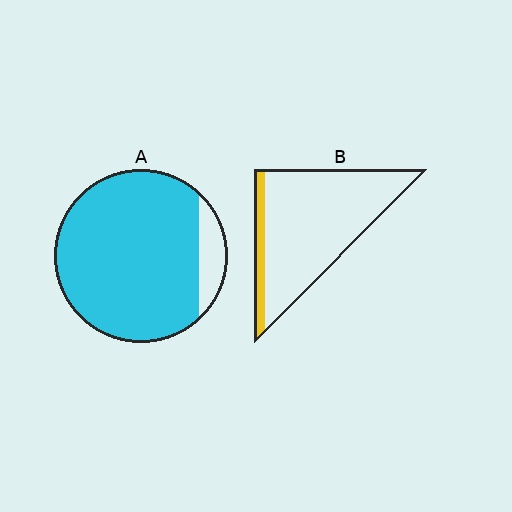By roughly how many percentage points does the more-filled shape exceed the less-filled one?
By roughly 75 percentage points (A over B).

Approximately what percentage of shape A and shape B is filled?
A is approximately 90% and B is approximately 10%.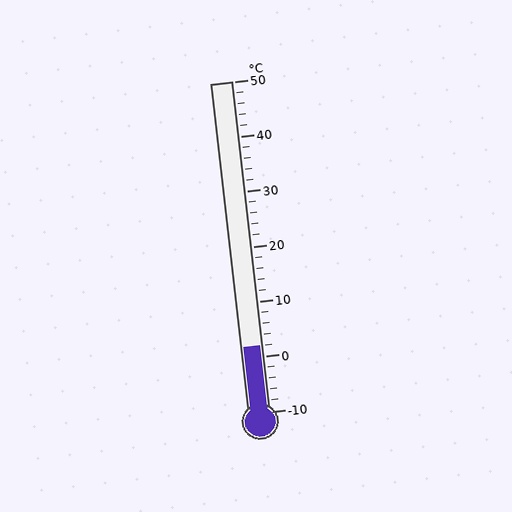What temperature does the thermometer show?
The thermometer shows approximately 2°C.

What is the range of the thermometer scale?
The thermometer scale ranges from -10°C to 50°C.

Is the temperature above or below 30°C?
The temperature is below 30°C.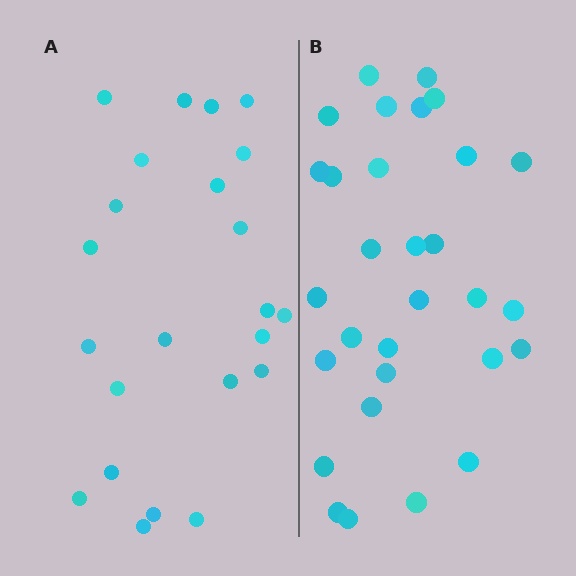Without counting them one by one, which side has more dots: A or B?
Region B (the right region) has more dots.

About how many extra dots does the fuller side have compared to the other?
Region B has roughly 8 or so more dots than region A.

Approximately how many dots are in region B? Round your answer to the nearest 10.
About 30 dots.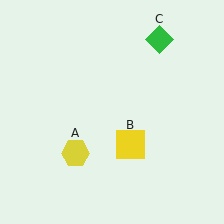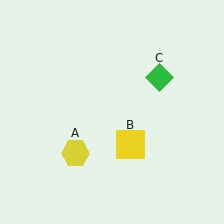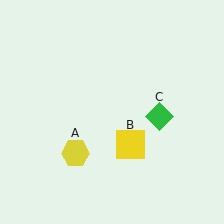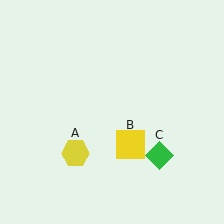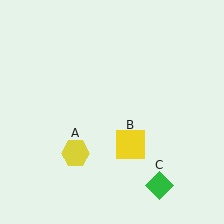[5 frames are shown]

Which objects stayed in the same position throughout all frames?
Yellow hexagon (object A) and yellow square (object B) remained stationary.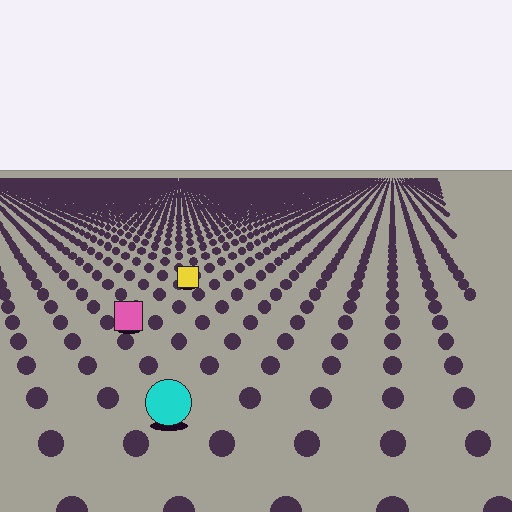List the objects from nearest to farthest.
From nearest to farthest: the cyan circle, the pink square, the yellow square.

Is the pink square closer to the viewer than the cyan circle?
No. The cyan circle is closer — you can tell from the texture gradient: the ground texture is coarser near it.